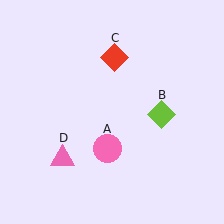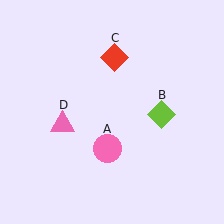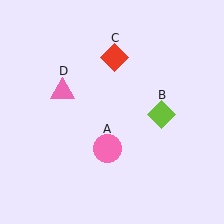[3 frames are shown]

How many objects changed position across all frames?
1 object changed position: pink triangle (object D).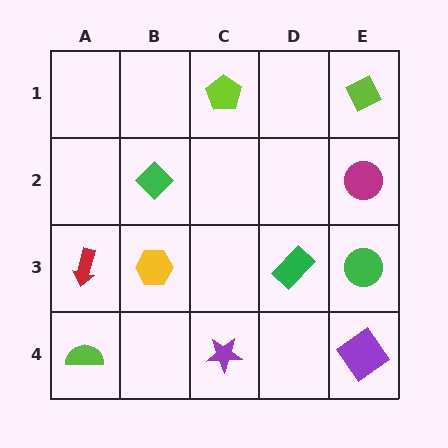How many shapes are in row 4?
3 shapes.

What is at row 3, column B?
A yellow hexagon.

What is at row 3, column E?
A green circle.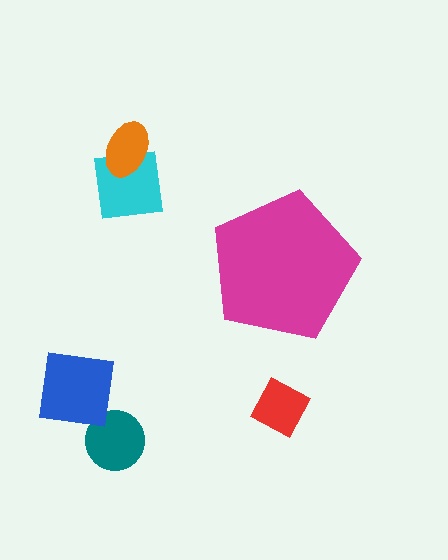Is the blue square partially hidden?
No, the blue square is fully visible.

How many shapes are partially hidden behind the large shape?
0 shapes are partially hidden.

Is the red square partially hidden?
No, the red square is fully visible.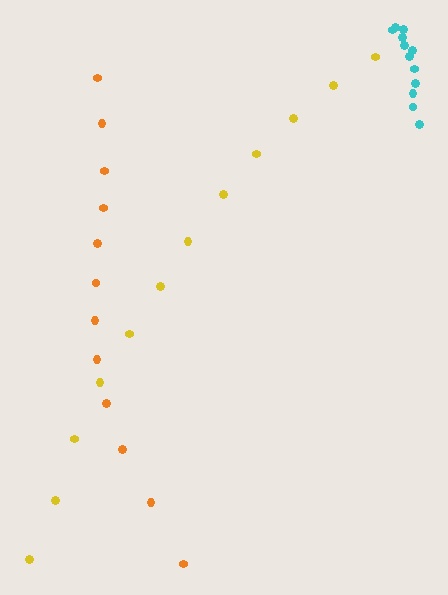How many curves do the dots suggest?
There are 3 distinct paths.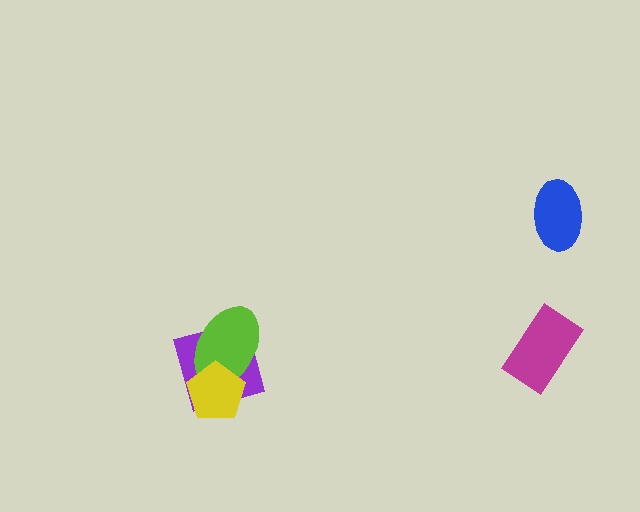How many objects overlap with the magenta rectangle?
0 objects overlap with the magenta rectangle.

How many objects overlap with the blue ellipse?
0 objects overlap with the blue ellipse.